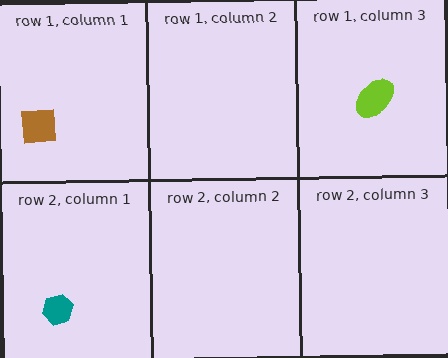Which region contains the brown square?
The row 1, column 1 region.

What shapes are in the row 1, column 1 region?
The brown square.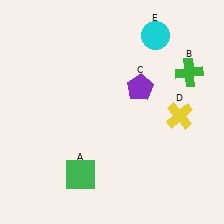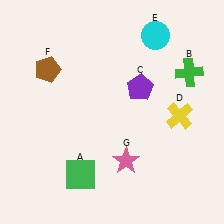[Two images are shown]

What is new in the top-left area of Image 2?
A brown pentagon (F) was added in the top-left area of Image 2.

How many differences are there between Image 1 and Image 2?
There are 2 differences between the two images.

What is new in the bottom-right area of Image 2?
A pink star (G) was added in the bottom-right area of Image 2.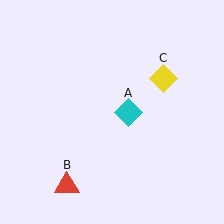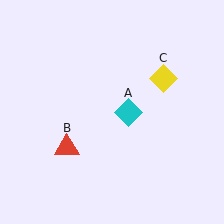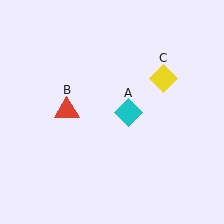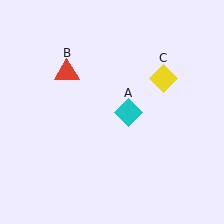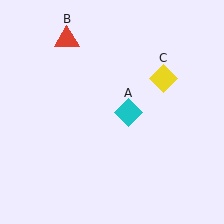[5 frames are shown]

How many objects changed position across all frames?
1 object changed position: red triangle (object B).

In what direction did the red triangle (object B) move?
The red triangle (object B) moved up.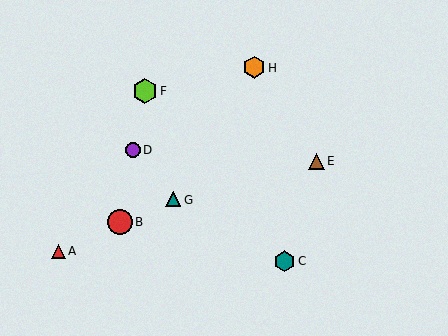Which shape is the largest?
The red circle (labeled B) is the largest.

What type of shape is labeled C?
Shape C is a teal hexagon.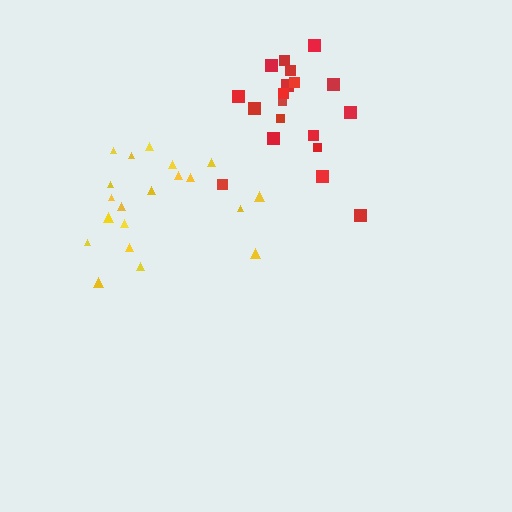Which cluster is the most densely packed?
Red.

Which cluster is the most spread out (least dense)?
Yellow.